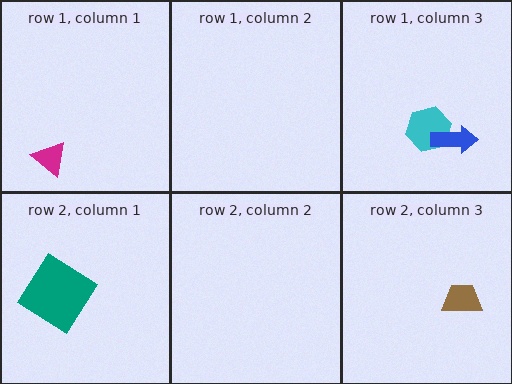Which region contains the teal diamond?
The row 2, column 1 region.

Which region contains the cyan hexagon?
The row 1, column 3 region.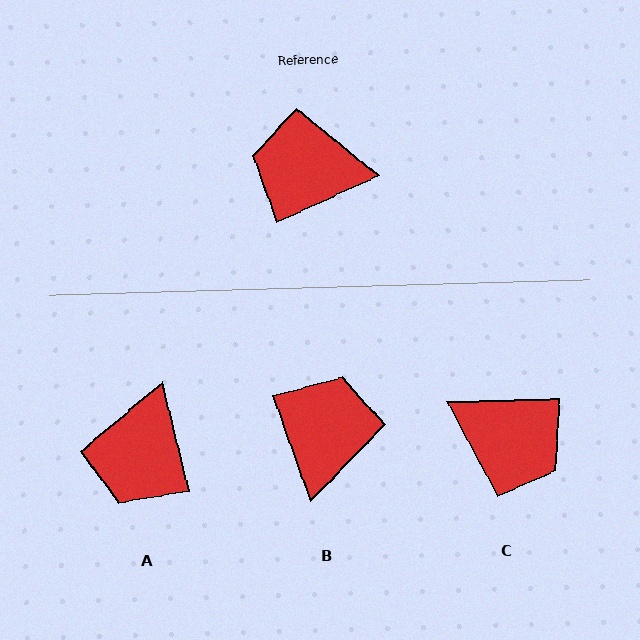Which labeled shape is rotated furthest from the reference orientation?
C, about 157 degrees away.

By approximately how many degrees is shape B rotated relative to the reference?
Approximately 95 degrees clockwise.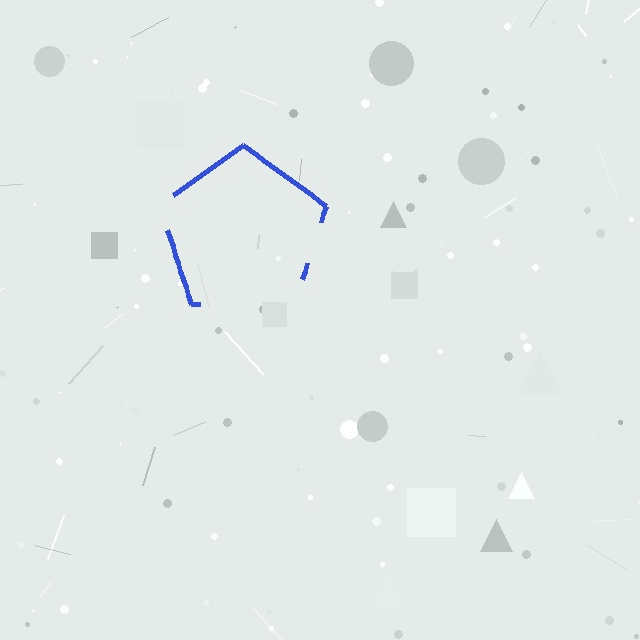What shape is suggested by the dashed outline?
The dashed outline suggests a pentagon.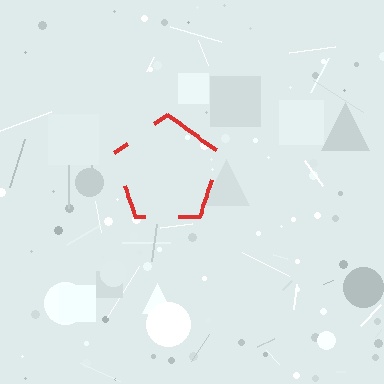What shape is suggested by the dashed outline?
The dashed outline suggests a pentagon.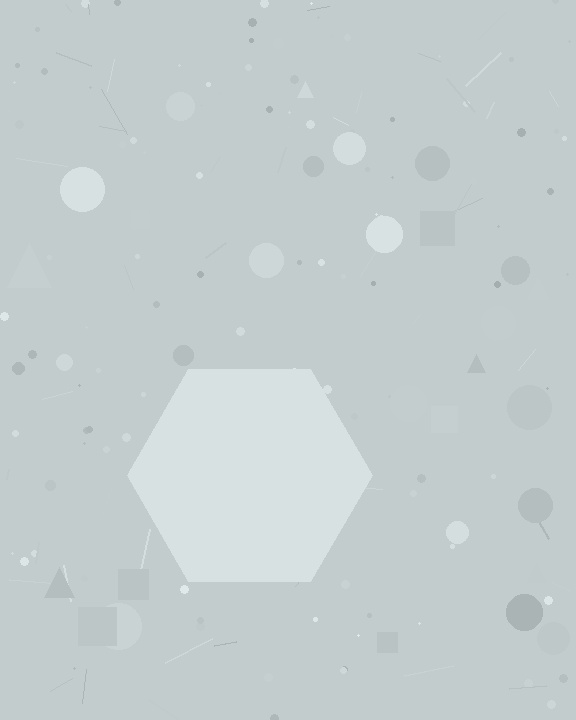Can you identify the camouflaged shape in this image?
The camouflaged shape is a hexagon.